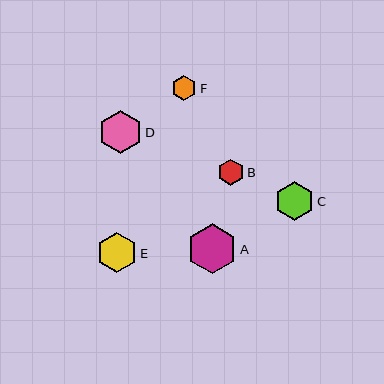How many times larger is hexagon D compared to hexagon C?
Hexagon D is approximately 1.1 times the size of hexagon C.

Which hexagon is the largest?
Hexagon A is the largest with a size of approximately 50 pixels.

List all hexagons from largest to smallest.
From largest to smallest: A, D, E, C, B, F.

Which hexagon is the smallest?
Hexagon F is the smallest with a size of approximately 25 pixels.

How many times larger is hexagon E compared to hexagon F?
Hexagon E is approximately 1.6 times the size of hexagon F.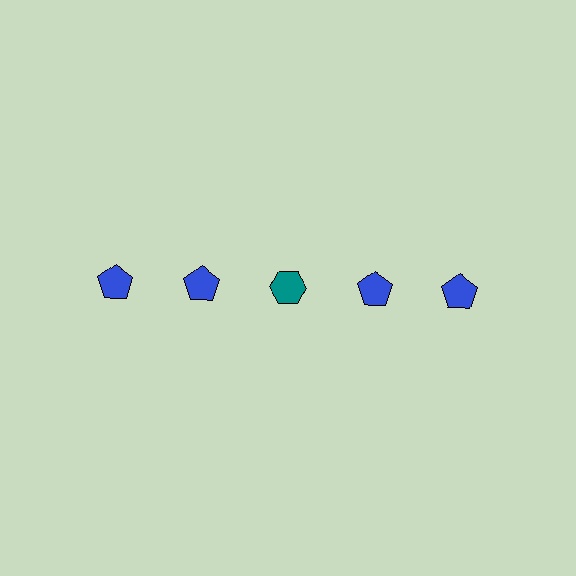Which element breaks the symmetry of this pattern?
The teal hexagon in the top row, center column breaks the symmetry. All other shapes are blue pentagons.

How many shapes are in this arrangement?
There are 5 shapes arranged in a grid pattern.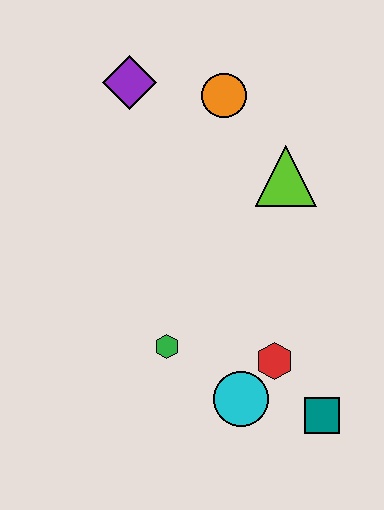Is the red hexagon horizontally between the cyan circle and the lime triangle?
Yes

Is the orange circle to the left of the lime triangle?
Yes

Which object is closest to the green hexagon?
The cyan circle is closest to the green hexagon.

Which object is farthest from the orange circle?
The teal square is farthest from the orange circle.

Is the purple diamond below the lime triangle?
No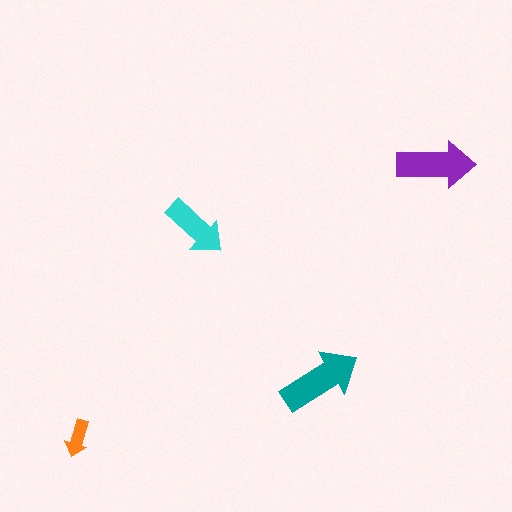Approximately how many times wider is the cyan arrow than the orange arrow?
About 2 times wider.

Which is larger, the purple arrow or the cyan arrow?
The purple one.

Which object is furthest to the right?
The purple arrow is rightmost.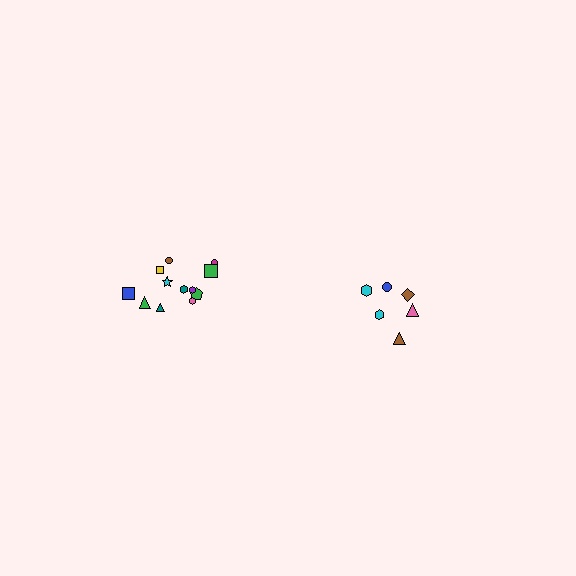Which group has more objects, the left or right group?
The left group.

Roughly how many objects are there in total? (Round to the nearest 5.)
Roughly 20 objects in total.